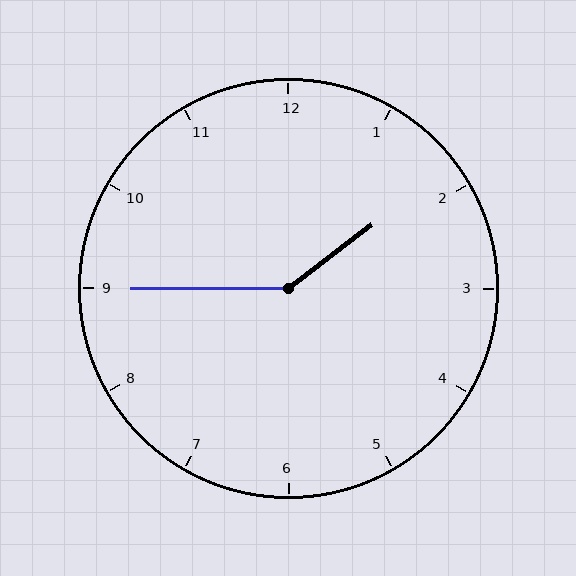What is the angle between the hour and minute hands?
Approximately 142 degrees.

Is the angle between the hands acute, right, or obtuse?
It is obtuse.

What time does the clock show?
1:45.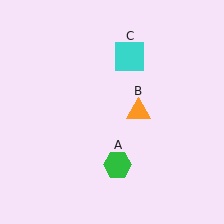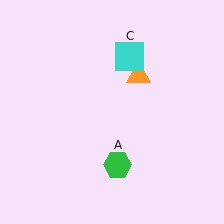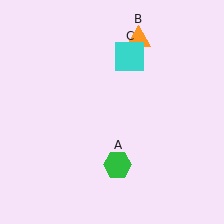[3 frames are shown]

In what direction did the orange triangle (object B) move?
The orange triangle (object B) moved up.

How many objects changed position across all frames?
1 object changed position: orange triangle (object B).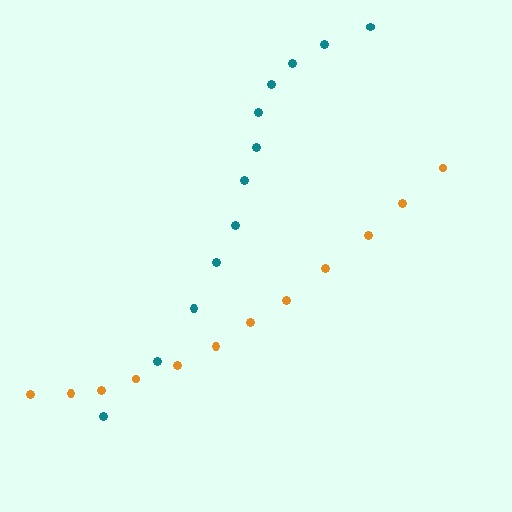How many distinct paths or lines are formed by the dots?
There are 2 distinct paths.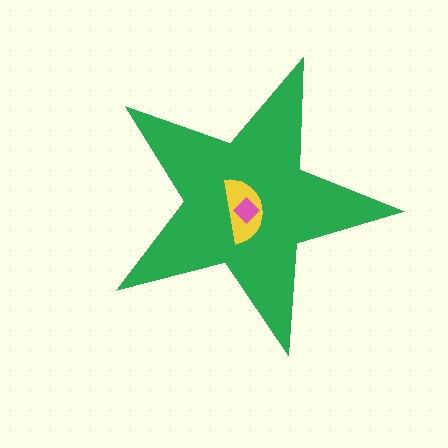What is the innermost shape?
The pink diamond.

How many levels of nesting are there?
3.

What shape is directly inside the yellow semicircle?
The pink diamond.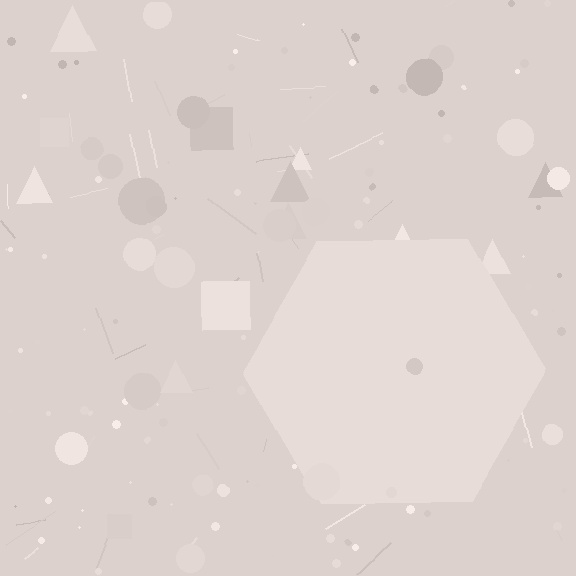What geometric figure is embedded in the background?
A hexagon is embedded in the background.